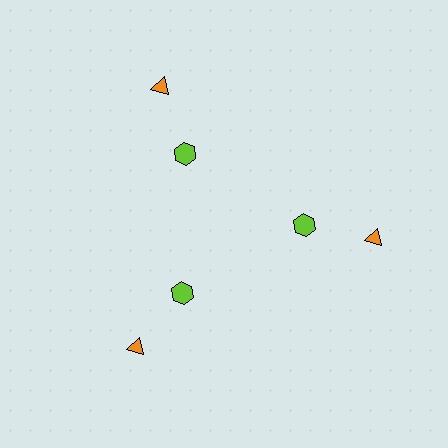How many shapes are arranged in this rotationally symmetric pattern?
There are 6 shapes, arranged in 3 groups of 2.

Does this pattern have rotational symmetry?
Yes, this pattern has 3-fold rotational symmetry. It looks the same after rotating 120 degrees around the center.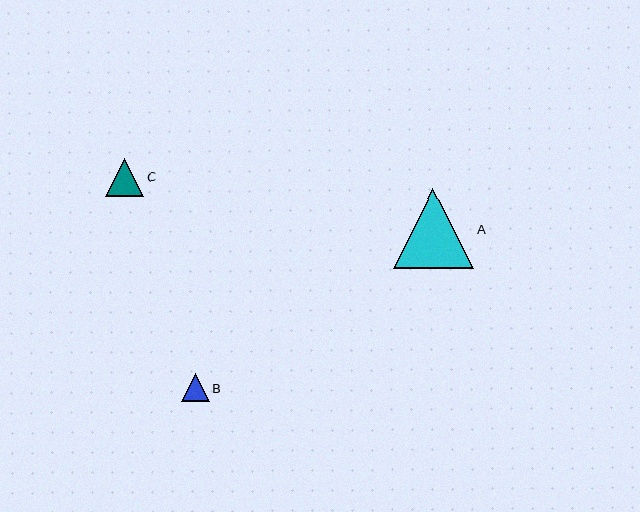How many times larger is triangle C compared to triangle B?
Triangle C is approximately 1.4 times the size of triangle B.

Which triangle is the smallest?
Triangle B is the smallest with a size of approximately 28 pixels.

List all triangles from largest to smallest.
From largest to smallest: A, C, B.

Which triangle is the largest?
Triangle A is the largest with a size of approximately 80 pixels.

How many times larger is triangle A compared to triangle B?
Triangle A is approximately 2.8 times the size of triangle B.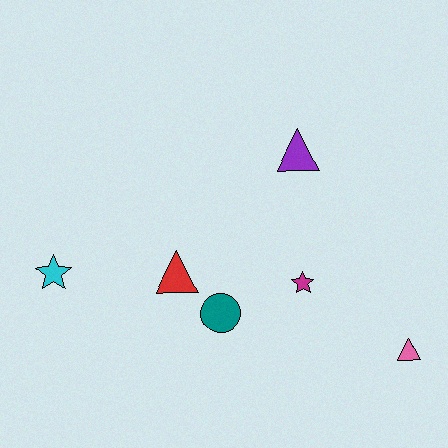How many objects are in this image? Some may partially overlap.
There are 6 objects.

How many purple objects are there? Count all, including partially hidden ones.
There is 1 purple object.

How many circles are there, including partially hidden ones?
There is 1 circle.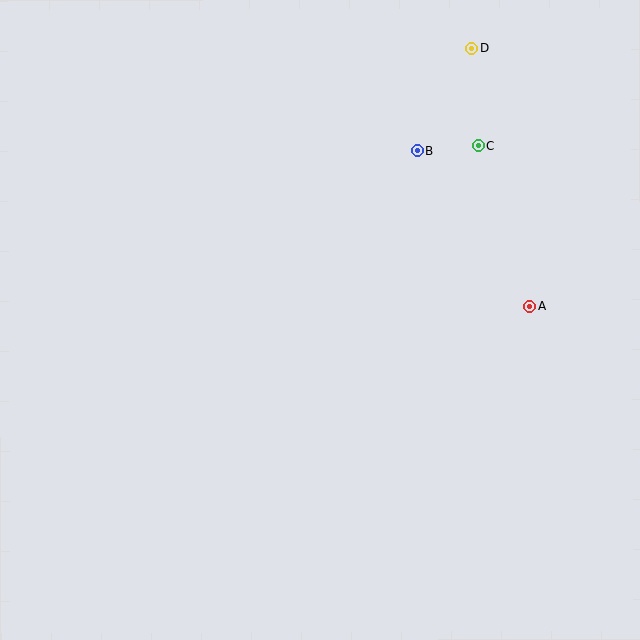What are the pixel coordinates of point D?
Point D is at (472, 49).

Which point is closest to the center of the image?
Point B at (417, 150) is closest to the center.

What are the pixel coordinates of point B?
Point B is at (417, 150).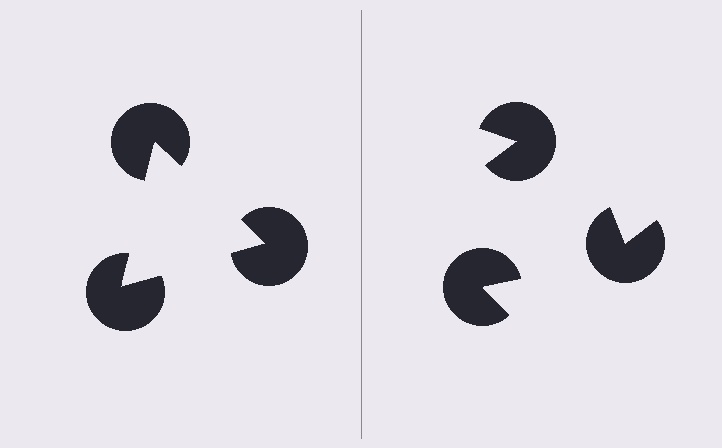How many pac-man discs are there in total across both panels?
6 — 3 on each side.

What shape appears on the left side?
An illusory triangle.